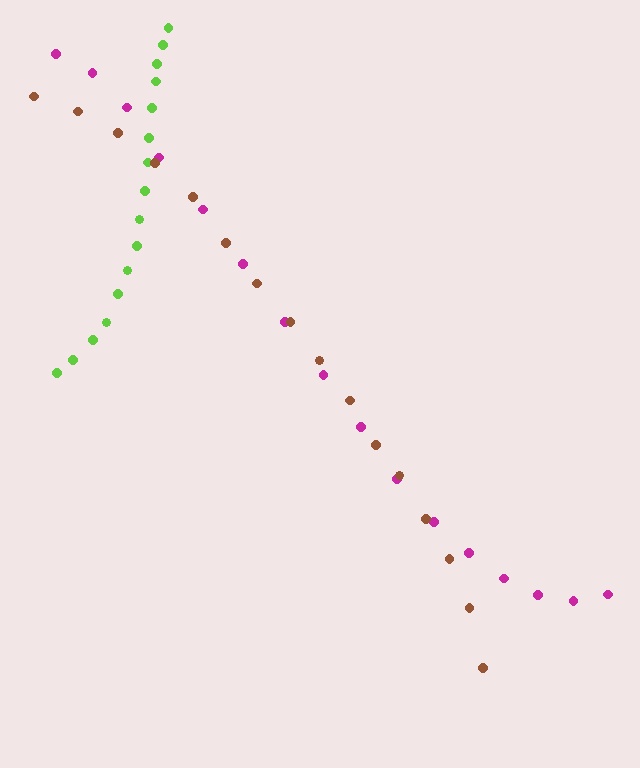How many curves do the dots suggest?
There are 3 distinct paths.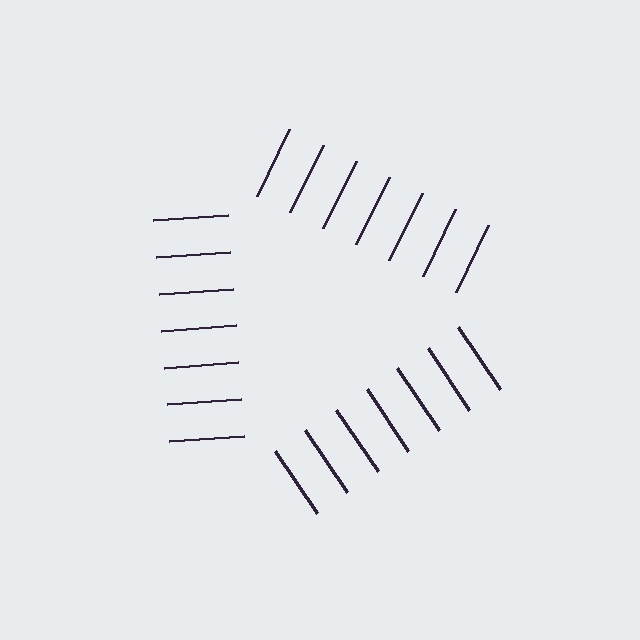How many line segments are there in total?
21 — 7 along each of the 3 edges.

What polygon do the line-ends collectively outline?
An illusory triangle — the line segments terminate on its edges but no continuous stroke is drawn.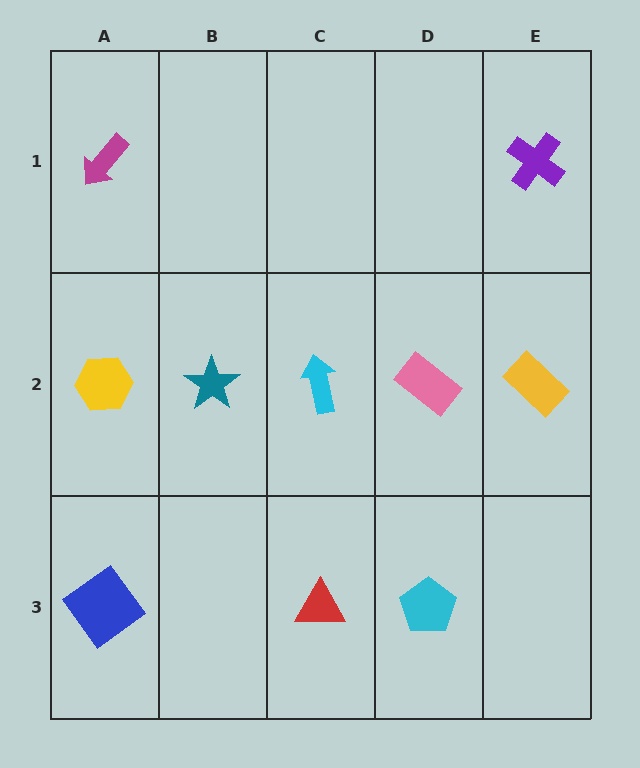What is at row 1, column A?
A magenta arrow.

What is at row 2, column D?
A pink rectangle.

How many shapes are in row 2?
5 shapes.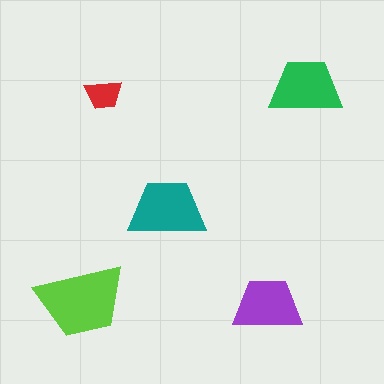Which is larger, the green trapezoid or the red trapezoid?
The green one.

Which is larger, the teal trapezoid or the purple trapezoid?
The teal one.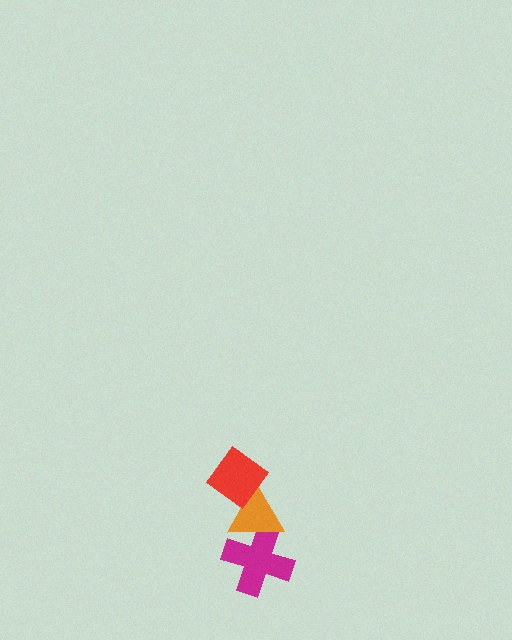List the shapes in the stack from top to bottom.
From top to bottom: the red diamond, the orange triangle, the magenta cross.